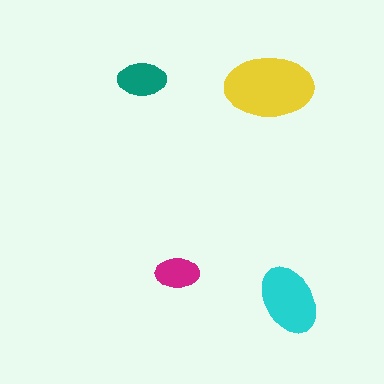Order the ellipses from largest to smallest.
the yellow one, the cyan one, the teal one, the magenta one.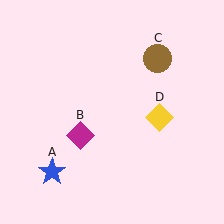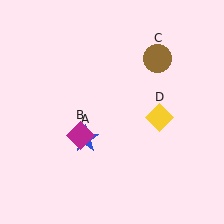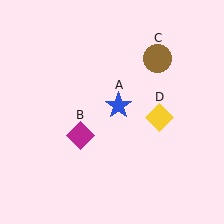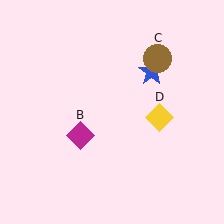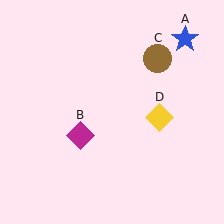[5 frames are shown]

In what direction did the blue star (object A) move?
The blue star (object A) moved up and to the right.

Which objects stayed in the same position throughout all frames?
Magenta diamond (object B) and brown circle (object C) and yellow diamond (object D) remained stationary.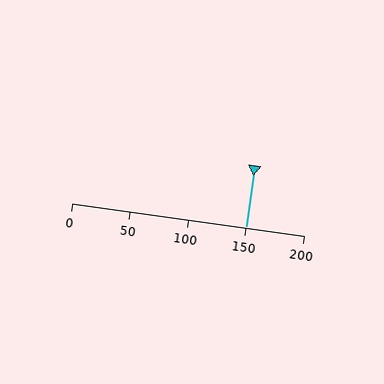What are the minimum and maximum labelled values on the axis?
The axis runs from 0 to 200.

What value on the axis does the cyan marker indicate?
The marker indicates approximately 150.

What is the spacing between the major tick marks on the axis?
The major ticks are spaced 50 apart.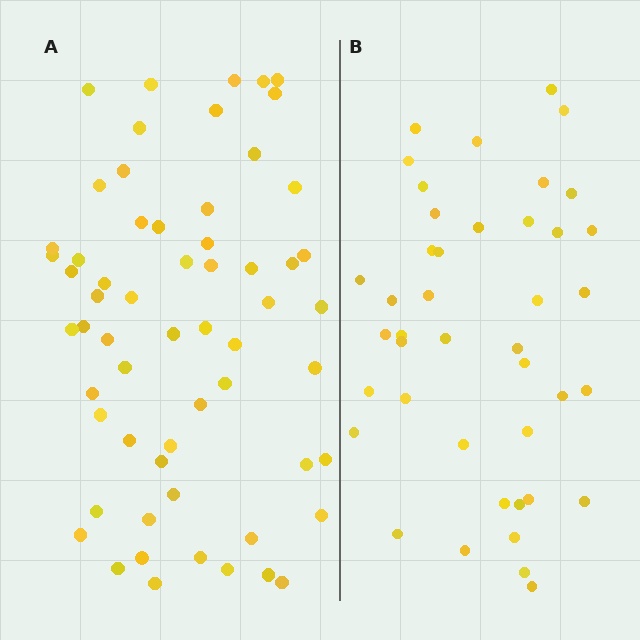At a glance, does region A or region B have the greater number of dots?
Region A (the left region) has more dots.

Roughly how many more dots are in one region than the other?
Region A has approximately 20 more dots than region B.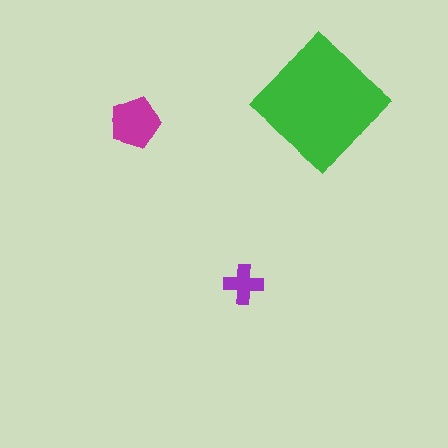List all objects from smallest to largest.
The purple cross, the magenta pentagon, the green diamond.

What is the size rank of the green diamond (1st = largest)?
1st.